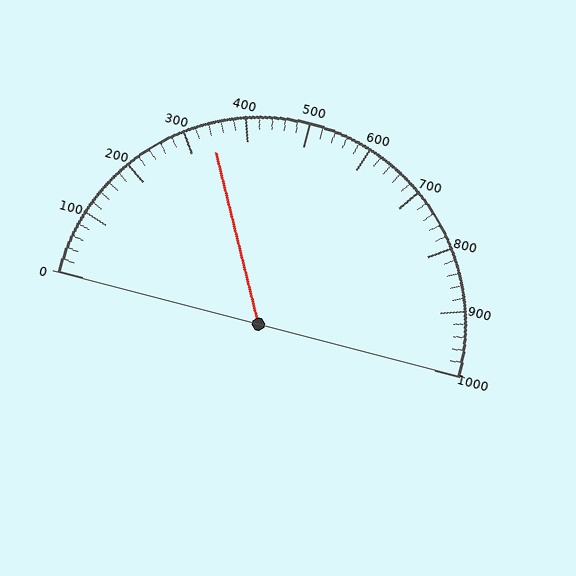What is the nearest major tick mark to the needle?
The nearest major tick mark is 300.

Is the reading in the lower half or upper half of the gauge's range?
The reading is in the lower half of the range (0 to 1000).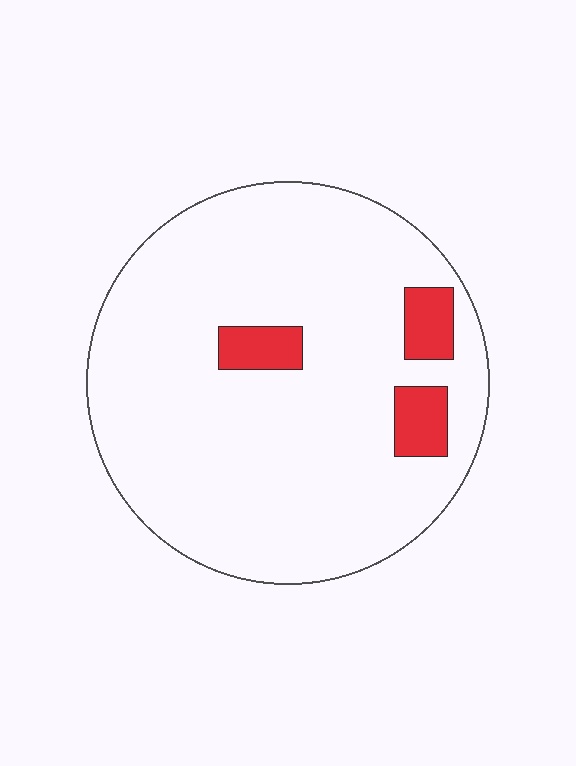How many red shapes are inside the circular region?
3.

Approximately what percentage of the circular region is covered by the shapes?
Approximately 10%.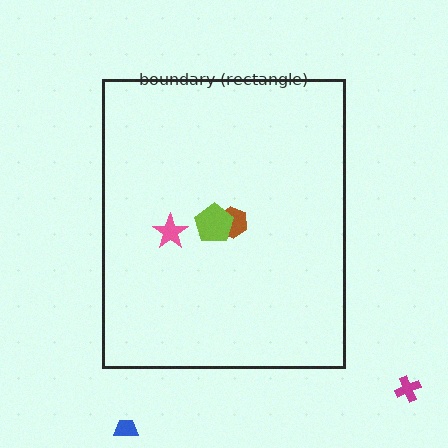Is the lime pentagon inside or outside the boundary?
Inside.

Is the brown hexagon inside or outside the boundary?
Inside.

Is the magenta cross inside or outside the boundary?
Outside.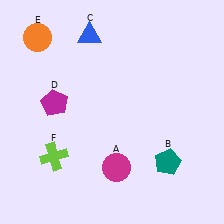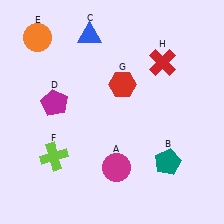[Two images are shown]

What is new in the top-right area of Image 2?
A red cross (H) was added in the top-right area of Image 2.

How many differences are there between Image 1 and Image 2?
There are 2 differences between the two images.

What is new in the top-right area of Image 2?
A red hexagon (G) was added in the top-right area of Image 2.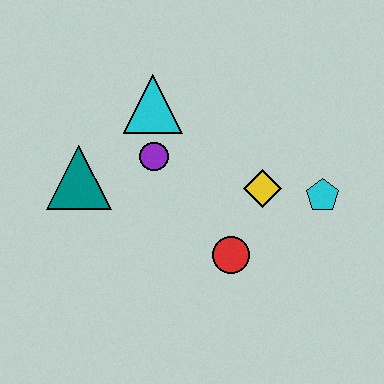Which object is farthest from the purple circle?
The cyan pentagon is farthest from the purple circle.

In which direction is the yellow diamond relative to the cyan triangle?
The yellow diamond is to the right of the cyan triangle.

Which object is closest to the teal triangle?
The purple circle is closest to the teal triangle.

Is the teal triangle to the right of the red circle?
No